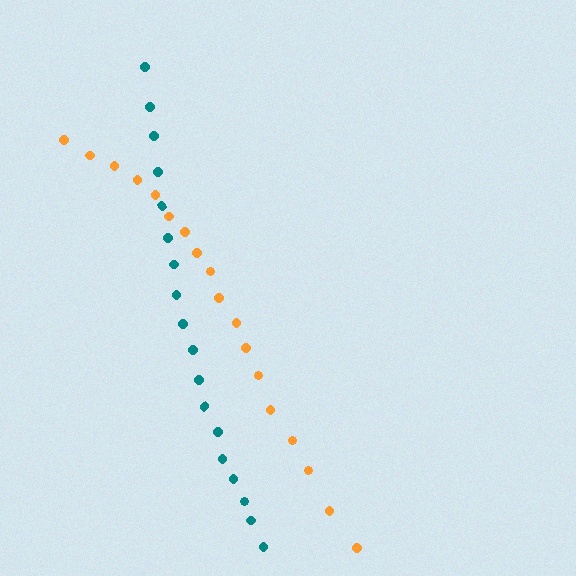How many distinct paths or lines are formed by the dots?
There are 2 distinct paths.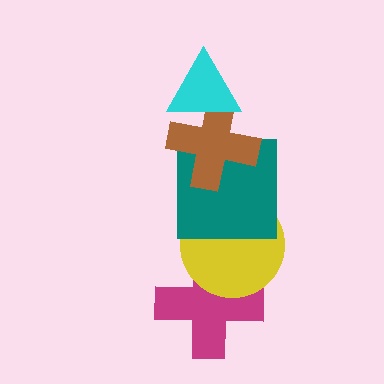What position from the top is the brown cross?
The brown cross is 2nd from the top.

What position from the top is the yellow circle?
The yellow circle is 4th from the top.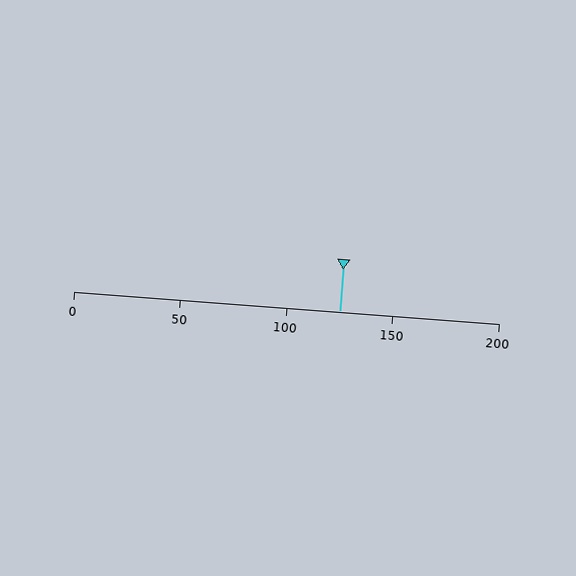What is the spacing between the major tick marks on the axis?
The major ticks are spaced 50 apart.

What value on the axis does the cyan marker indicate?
The marker indicates approximately 125.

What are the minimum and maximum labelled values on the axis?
The axis runs from 0 to 200.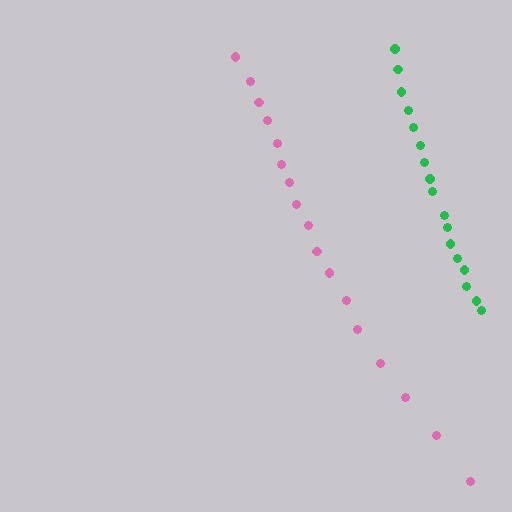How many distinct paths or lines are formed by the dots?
There are 2 distinct paths.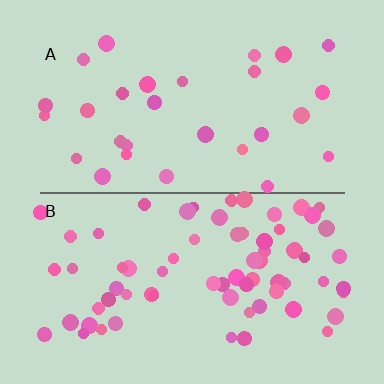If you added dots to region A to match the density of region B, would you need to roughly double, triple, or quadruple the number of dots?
Approximately double.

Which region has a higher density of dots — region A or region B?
B (the bottom).